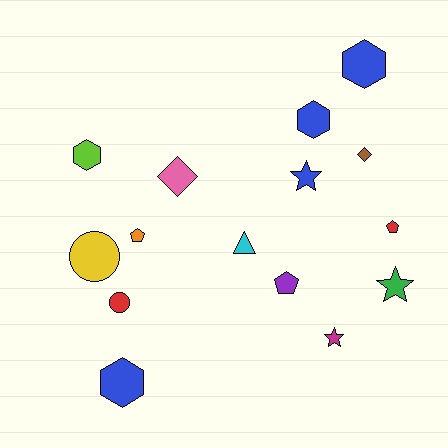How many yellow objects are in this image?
There is 1 yellow object.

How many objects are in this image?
There are 15 objects.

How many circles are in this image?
There are 2 circles.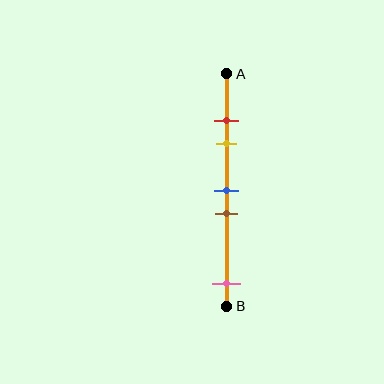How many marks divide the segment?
There are 5 marks dividing the segment.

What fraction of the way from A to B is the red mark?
The red mark is approximately 20% (0.2) of the way from A to B.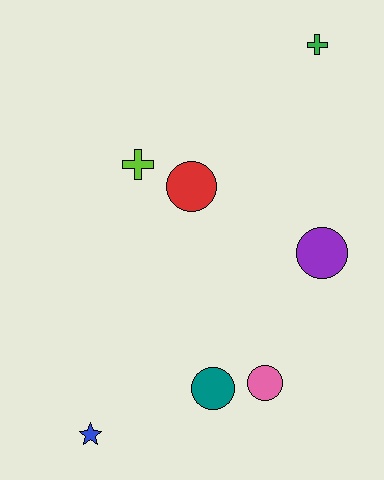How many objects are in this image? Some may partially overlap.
There are 7 objects.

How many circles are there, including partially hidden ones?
There are 4 circles.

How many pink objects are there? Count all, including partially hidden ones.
There is 1 pink object.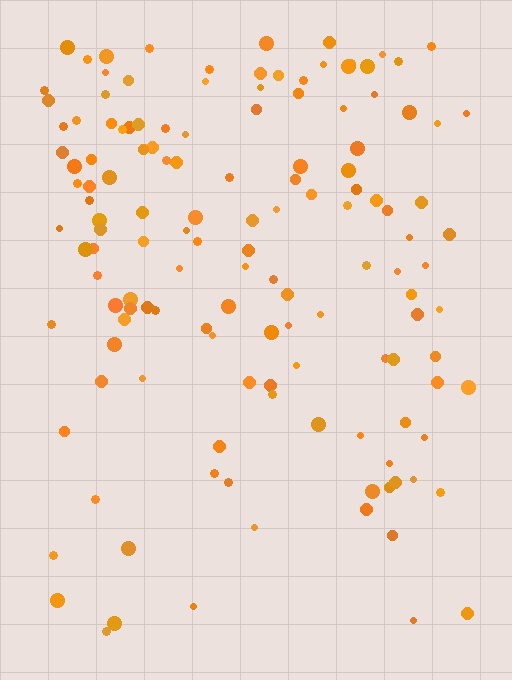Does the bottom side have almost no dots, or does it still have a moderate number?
Still a moderate number, just noticeably fewer than the top.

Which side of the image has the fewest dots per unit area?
The bottom.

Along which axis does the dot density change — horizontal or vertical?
Vertical.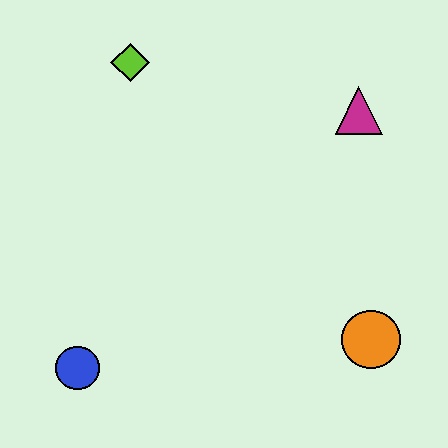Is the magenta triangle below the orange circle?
No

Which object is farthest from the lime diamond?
The orange circle is farthest from the lime diamond.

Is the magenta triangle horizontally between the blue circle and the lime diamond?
No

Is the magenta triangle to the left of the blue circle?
No